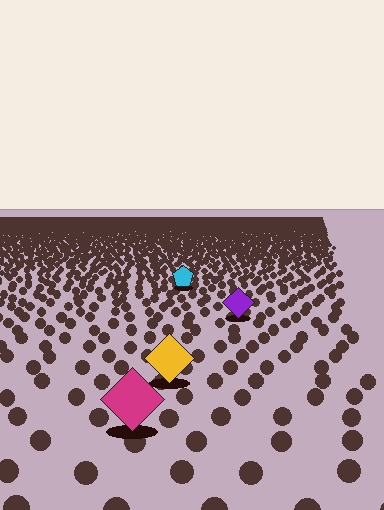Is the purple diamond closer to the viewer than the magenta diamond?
No. The magenta diamond is closer — you can tell from the texture gradient: the ground texture is coarser near it.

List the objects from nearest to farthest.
From nearest to farthest: the magenta diamond, the yellow diamond, the purple diamond, the cyan pentagon.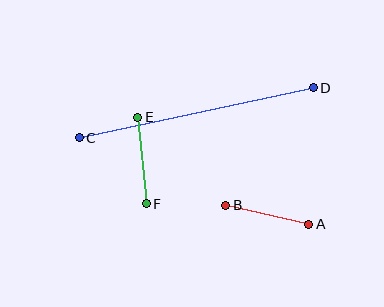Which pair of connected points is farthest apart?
Points C and D are farthest apart.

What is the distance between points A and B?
The distance is approximately 85 pixels.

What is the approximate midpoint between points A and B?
The midpoint is at approximately (267, 215) pixels.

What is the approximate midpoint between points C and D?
The midpoint is at approximately (196, 113) pixels.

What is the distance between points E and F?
The distance is approximately 87 pixels.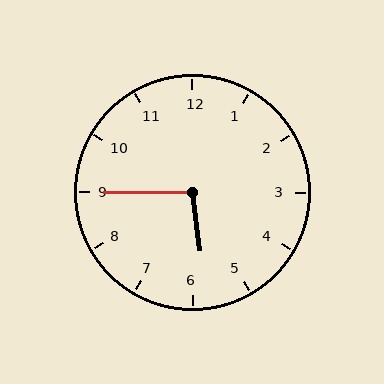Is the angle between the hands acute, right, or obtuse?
It is obtuse.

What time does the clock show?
5:45.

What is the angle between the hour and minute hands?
Approximately 98 degrees.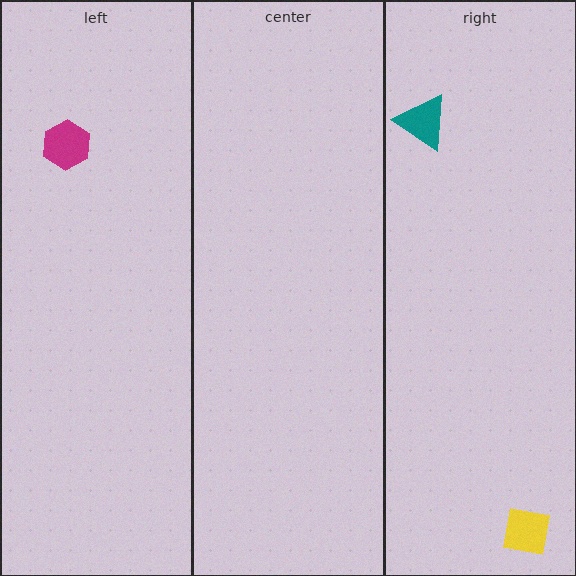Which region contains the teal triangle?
The right region.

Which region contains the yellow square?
The right region.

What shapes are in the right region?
The yellow square, the teal triangle.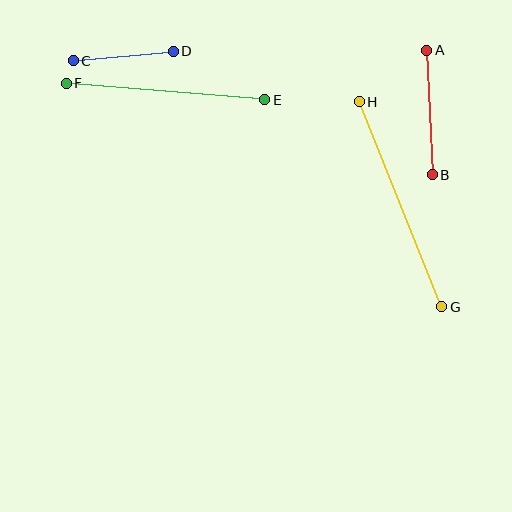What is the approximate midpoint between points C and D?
The midpoint is at approximately (123, 56) pixels.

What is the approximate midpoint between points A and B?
The midpoint is at approximately (430, 113) pixels.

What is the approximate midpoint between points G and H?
The midpoint is at approximately (401, 204) pixels.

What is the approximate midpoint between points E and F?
The midpoint is at approximately (165, 91) pixels.